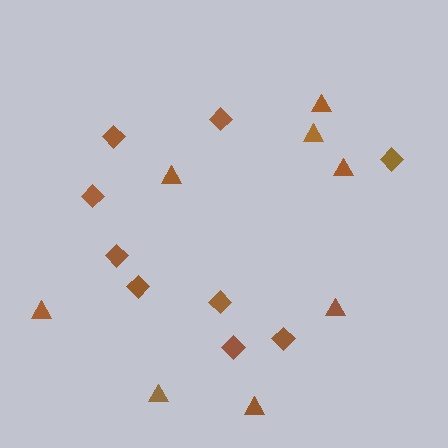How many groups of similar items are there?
There are 2 groups: one group of triangles (8) and one group of diamonds (9).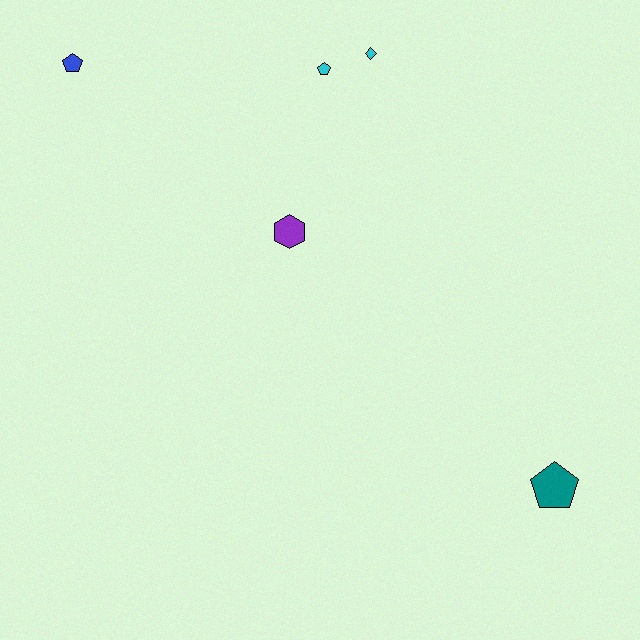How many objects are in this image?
There are 5 objects.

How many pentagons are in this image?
There are 3 pentagons.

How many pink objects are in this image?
There are no pink objects.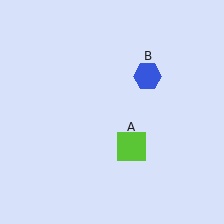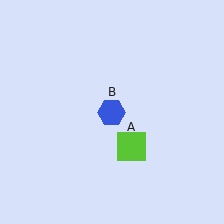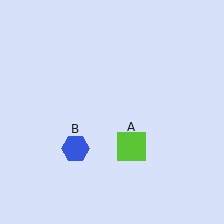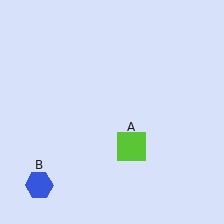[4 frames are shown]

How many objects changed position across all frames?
1 object changed position: blue hexagon (object B).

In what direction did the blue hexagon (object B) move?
The blue hexagon (object B) moved down and to the left.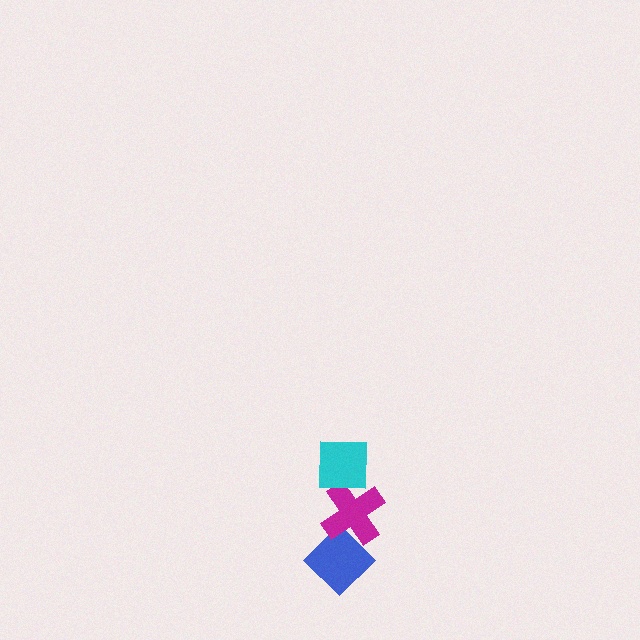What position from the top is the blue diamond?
The blue diamond is 3rd from the top.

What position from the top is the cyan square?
The cyan square is 1st from the top.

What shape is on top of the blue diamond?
The magenta cross is on top of the blue diamond.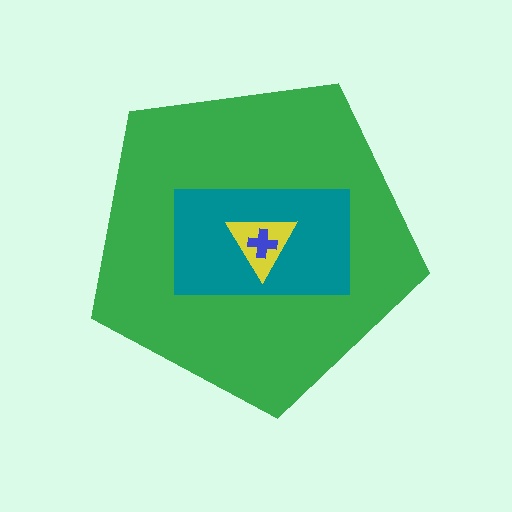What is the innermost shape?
The blue cross.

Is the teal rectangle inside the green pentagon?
Yes.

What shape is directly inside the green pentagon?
The teal rectangle.